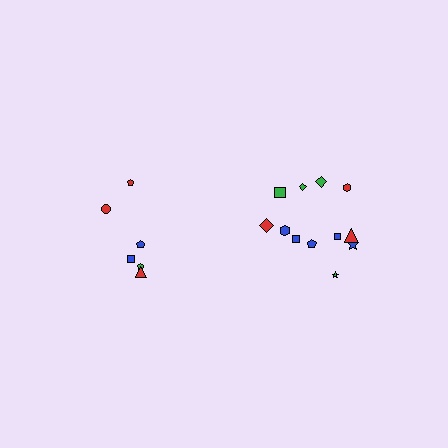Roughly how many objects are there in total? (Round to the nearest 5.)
Roughly 20 objects in total.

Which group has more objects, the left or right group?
The right group.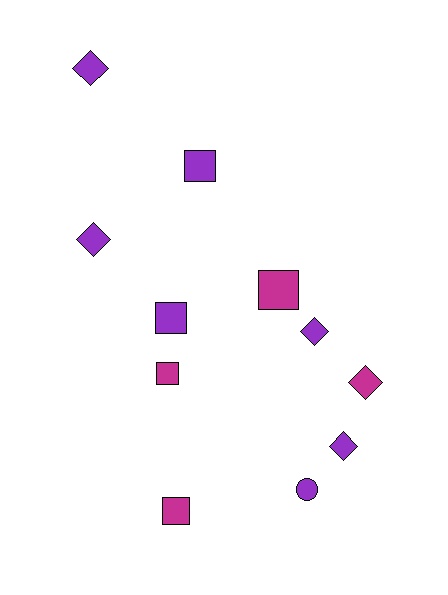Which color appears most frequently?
Purple, with 7 objects.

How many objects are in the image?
There are 11 objects.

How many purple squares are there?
There are 2 purple squares.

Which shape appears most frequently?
Square, with 5 objects.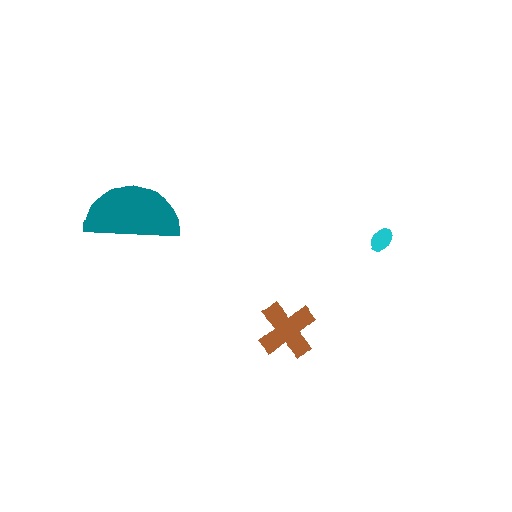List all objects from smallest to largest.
The cyan ellipse, the brown cross, the teal semicircle.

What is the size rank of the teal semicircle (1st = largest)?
1st.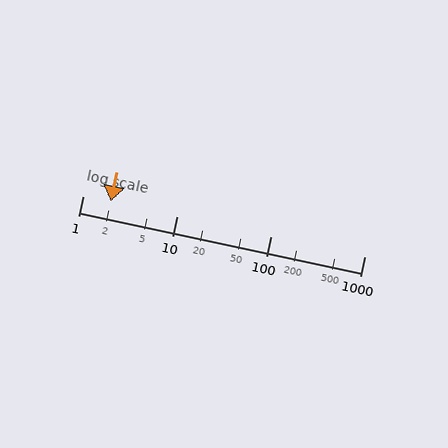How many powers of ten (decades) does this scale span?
The scale spans 3 decades, from 1 to 1000.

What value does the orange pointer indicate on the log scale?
The pointer indicates approximately 2.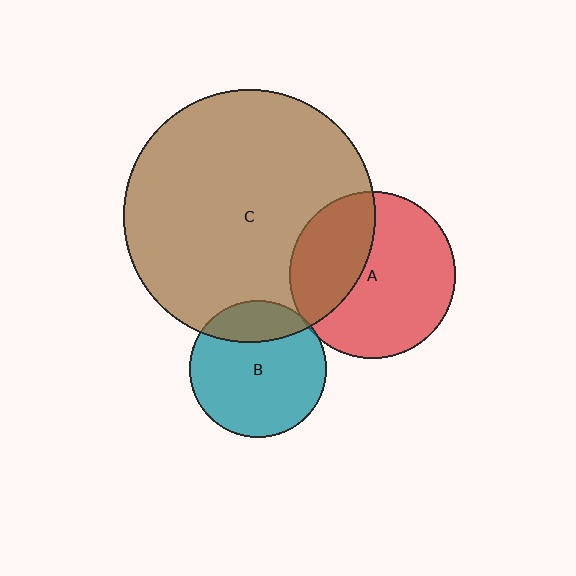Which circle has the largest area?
Circle C (brown).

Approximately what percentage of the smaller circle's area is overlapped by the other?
Approximately 35%.